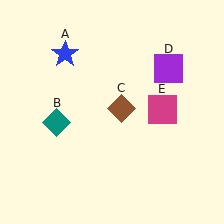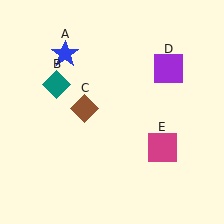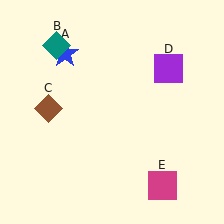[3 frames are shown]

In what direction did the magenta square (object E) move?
The magenta square (object E) moved down.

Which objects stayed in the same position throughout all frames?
Blue star (object A) and purple square (object D) remained stationary.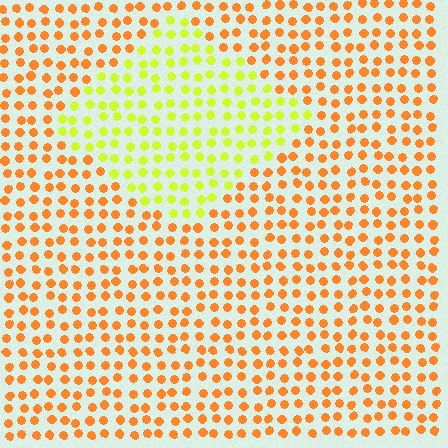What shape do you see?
I see a diamond.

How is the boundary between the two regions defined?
The boundary is defined purely by a slight shift in hue (about 48 degrees). Spacing, size, and orientation are identical on both sides.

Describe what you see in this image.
The image is filled with small orange elements in a uniform arrangement. A diamond-shaped region is visible where the elements are tinted to a slightly different hue, forming a subtle color boundary.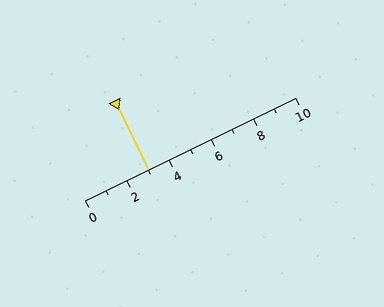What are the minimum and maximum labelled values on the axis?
The axis runs from 0 to 10.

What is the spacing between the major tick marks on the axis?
The major ticks are spaced 2 apart.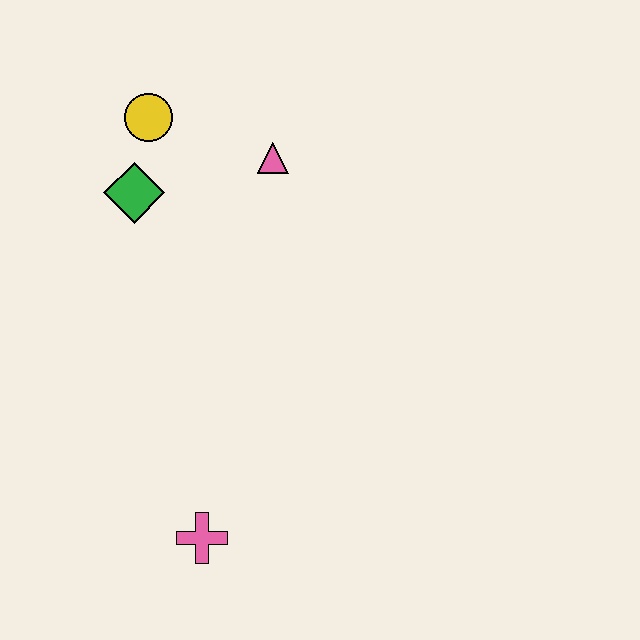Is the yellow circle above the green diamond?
Yes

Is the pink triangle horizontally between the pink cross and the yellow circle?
No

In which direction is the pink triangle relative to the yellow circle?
The pink triangle is to the right of the yellow circle.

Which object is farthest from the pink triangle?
The pink cross is farthest from the pink triangle.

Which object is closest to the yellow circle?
The green diamond is closest to the yellow circle.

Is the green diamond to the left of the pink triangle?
Yes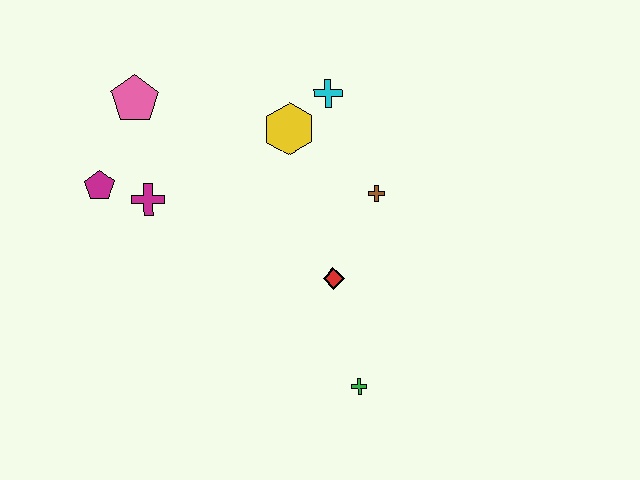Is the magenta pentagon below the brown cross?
No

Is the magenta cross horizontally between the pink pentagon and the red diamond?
Yes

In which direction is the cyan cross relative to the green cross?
The cyan cross is above the green cross.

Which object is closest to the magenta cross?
The magenta pentagon is closest to the magenta cross.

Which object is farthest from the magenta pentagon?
The green cross is farthest from the magenta pentagon.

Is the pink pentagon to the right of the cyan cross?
No